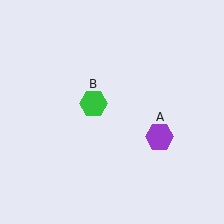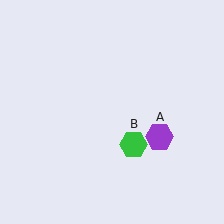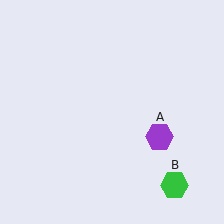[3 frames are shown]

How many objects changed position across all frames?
1 object changed position: green hexagon (object B).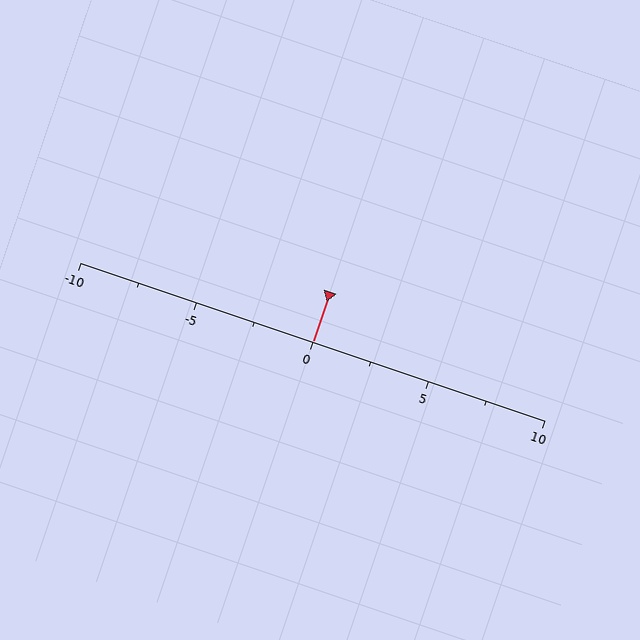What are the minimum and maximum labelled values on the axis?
The axis runs from -10 to 10.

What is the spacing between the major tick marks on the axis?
The major ticks are spaced 5 apart.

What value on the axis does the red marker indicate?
The marker indicates approximately 0.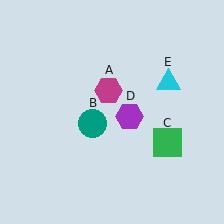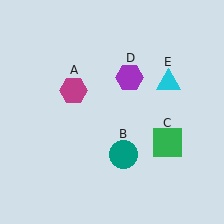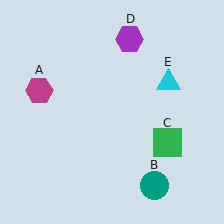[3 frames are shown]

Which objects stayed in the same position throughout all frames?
Green square (object C) and cyan triangle (object E) remained stationary.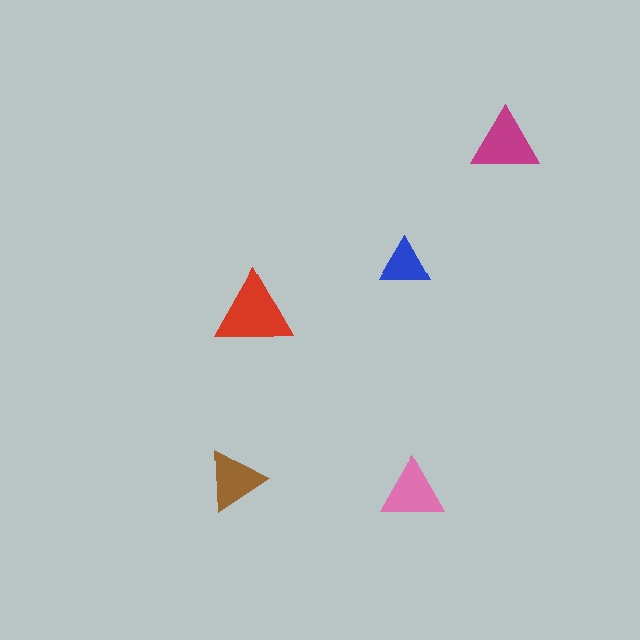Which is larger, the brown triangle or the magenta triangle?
The magenta one.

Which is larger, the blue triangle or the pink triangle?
The pink one.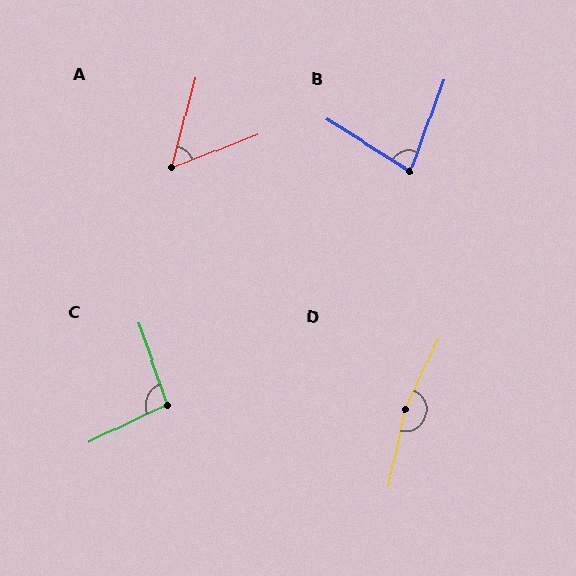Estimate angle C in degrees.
Approximately 96 degrees.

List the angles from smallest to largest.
A (54°), B (78°), C (96°), D (166°).